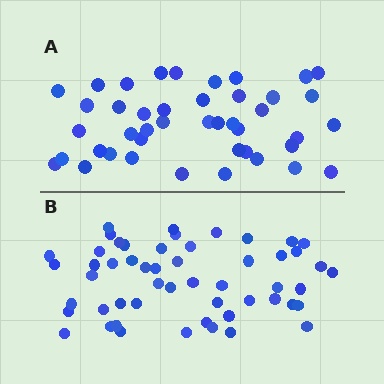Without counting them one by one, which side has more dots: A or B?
Region B (the bottom region) has more dots.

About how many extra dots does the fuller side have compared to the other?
Region B has roughly 10 or so more dots than region A.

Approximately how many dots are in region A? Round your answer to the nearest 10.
About 40 dots. (The exact count is 43, which rounds to 40.)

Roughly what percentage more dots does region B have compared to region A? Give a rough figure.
About 25% more.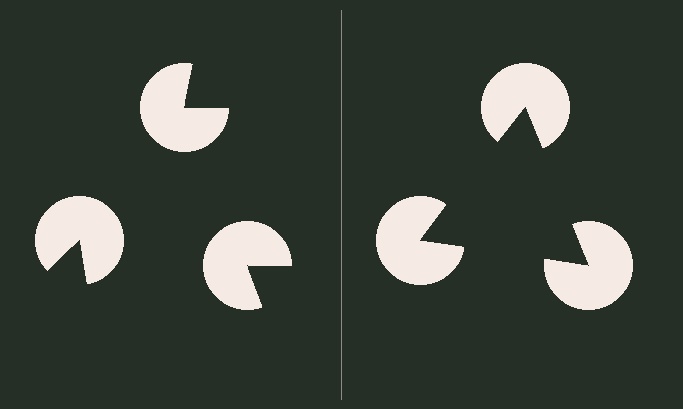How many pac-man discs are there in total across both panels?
6 — 3 on each side.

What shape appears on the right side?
An illusory triangle.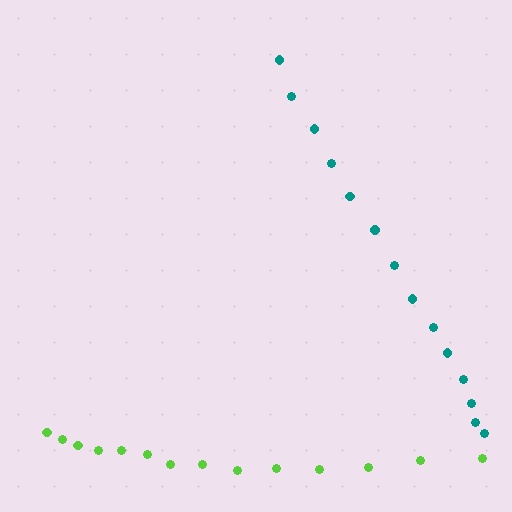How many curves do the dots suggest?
There are 2 distinct paths.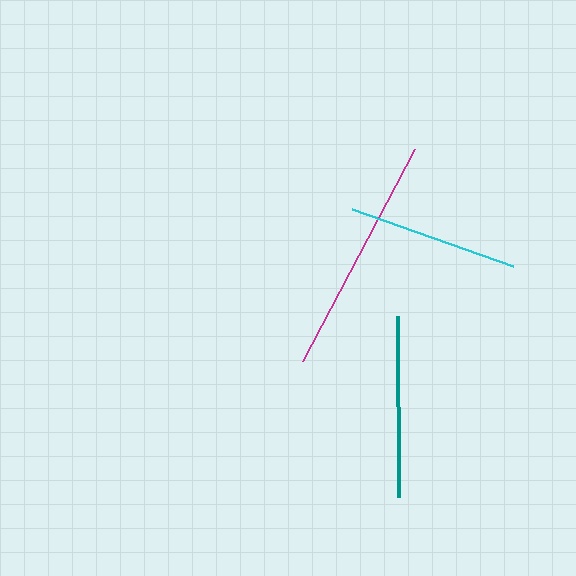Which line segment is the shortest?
The cyan line is the shortest at approximately 170 pixels.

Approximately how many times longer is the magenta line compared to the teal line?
The magenta line is approximately 1.3 times the length of the teal line.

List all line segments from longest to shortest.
From longest to shortest: magenta, teal, cyan.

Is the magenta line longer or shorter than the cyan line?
The magenta line is longer than the cyan line.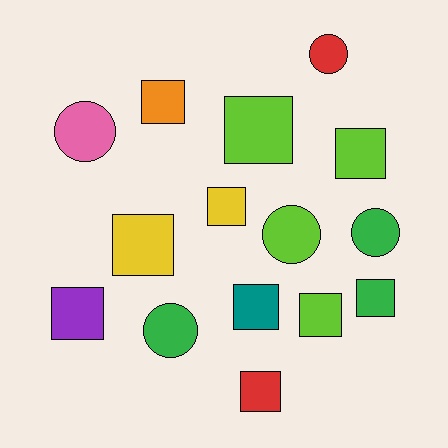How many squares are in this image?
There are 10 squares.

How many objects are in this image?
There are 15 objects.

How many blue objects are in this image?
There are no blue objects.